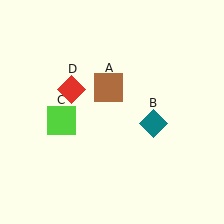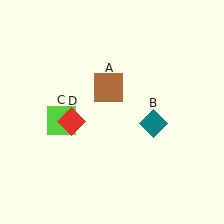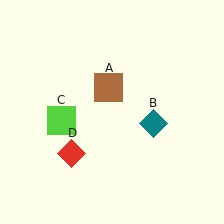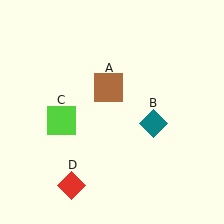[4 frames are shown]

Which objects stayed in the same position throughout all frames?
Brown square (object A) and teal diamond (object B) and lime square (object C) remained stationary.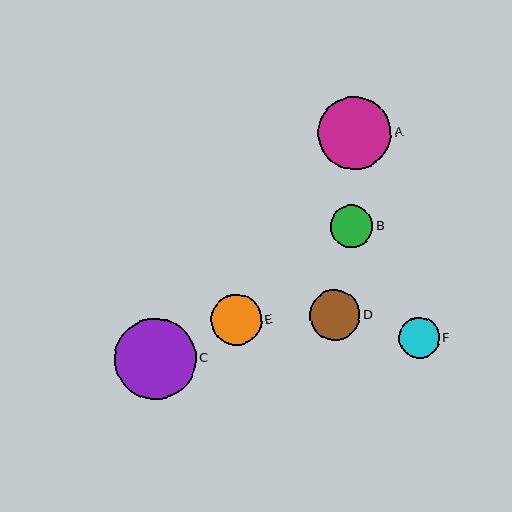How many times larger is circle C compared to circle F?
Circle C is approximately 2.0 times the size of circle F.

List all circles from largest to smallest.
From largest to smallest: C, A, E, D, B, F.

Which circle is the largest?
Circle C is the largest with a size of approximately 82 pixels.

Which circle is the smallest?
Circle F is the smallest with a size of approximately 41 pixels.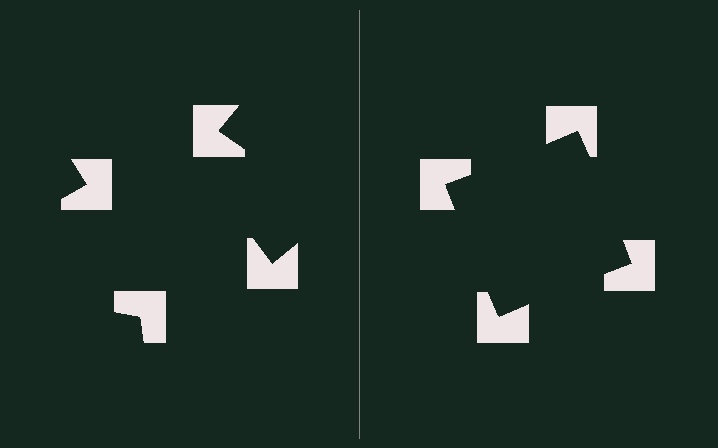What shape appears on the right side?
An illusory square.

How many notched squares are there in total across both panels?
8 — 4 on each side.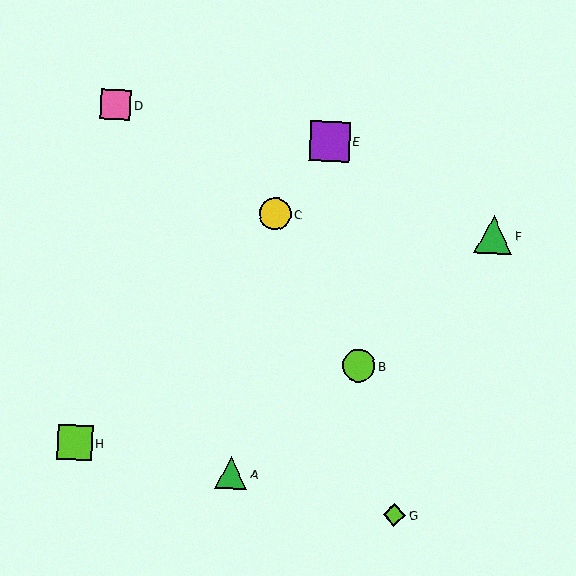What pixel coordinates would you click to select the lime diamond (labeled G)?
Click at (394, 515) to select the lime diamond G.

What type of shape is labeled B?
Shape B is a lime circle.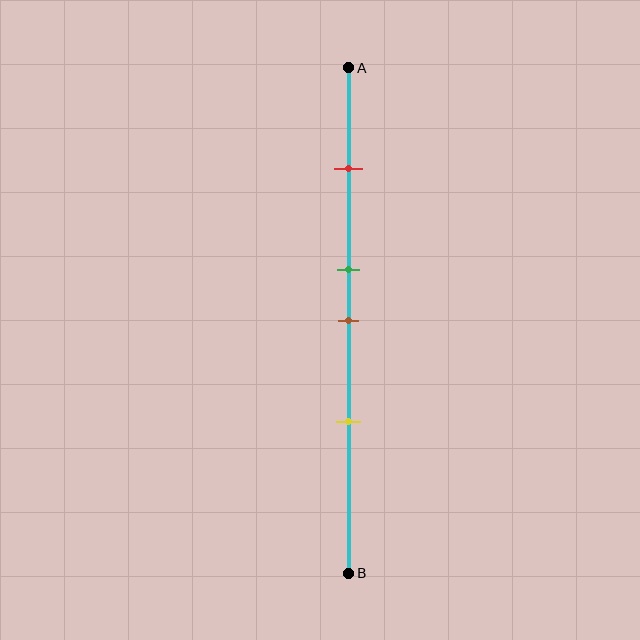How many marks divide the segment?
There are 4 marks dividing the segment.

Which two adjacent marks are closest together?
The green and brown marks are the closest adjacent pair.